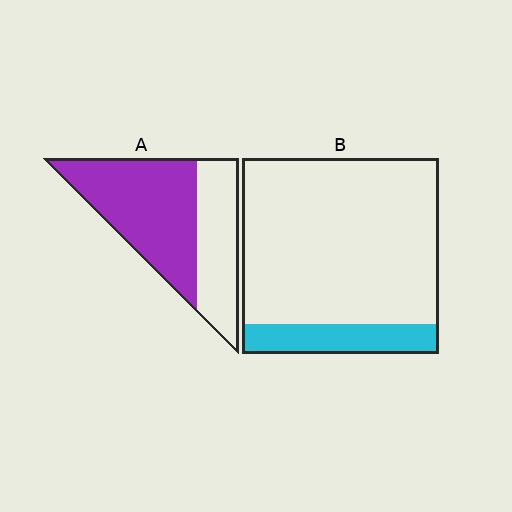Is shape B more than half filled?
No.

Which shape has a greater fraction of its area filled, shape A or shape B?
Shape A.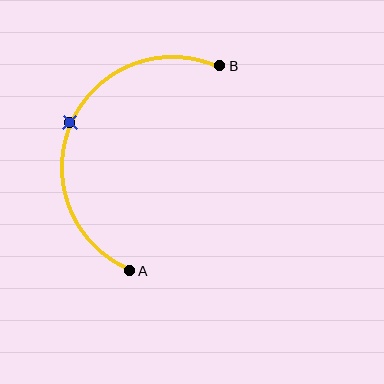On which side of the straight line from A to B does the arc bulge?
The arc bulges to the left of the straight line connecting A and B.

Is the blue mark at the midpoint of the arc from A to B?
Yes. The blue mark lies on the arc at equal arc-length from both A and B — it is the arc midpoint.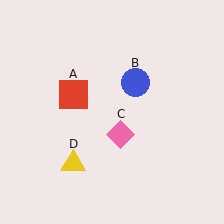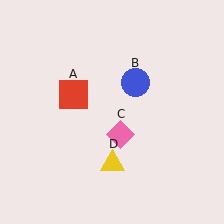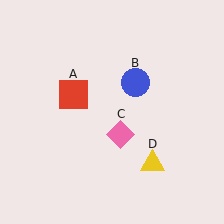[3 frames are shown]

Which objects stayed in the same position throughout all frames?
Red square (object A) and blue circle (object B) and pink diamond (object C) remained stationary.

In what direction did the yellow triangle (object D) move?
The yellow triangle (object D) moved right.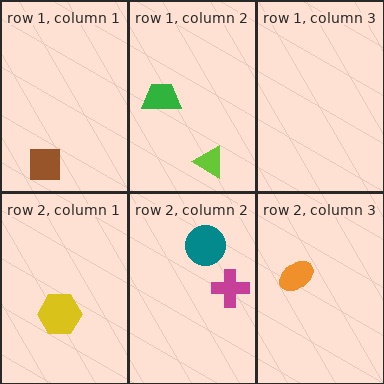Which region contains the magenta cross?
The row 2, column 2 region.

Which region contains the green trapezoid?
The row 1, column 2 region.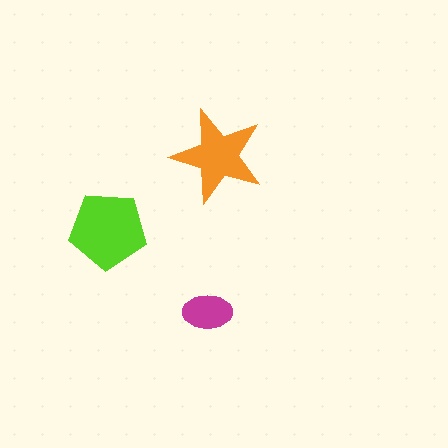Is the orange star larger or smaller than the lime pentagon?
Smaller.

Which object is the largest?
The lime pentagon.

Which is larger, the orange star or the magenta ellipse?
The orange star.